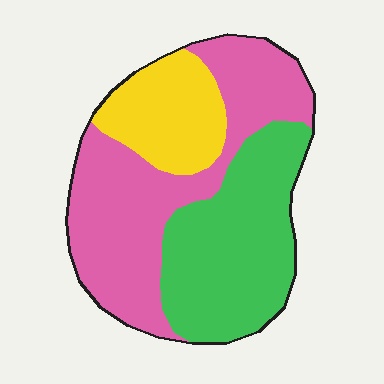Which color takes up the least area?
Yellow, at roughly 20%.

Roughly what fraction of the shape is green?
Green takes up about three eighths (3/8) of the shape.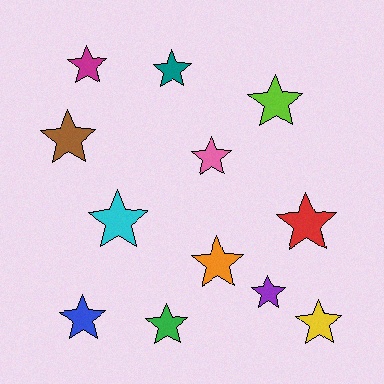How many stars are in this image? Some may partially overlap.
There are 12 stars.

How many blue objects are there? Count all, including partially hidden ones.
There is 1 blue object.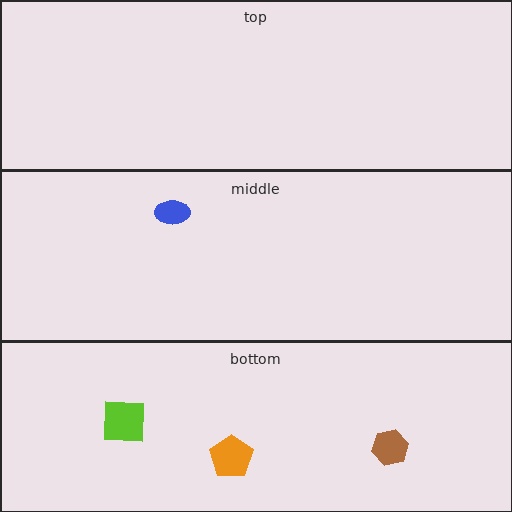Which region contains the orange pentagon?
The bottom region.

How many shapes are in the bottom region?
3.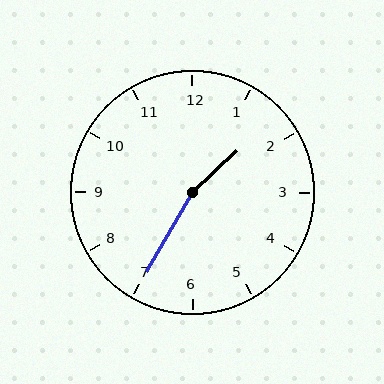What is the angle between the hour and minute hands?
Approximately 162 degrees.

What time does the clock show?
1:35.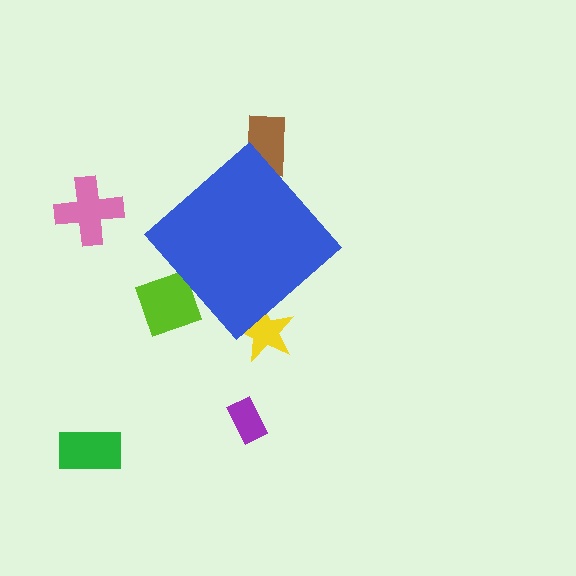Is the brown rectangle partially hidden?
Yes, the brown rectangle is partially hidden behind the blue diamond.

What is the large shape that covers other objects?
A blue diamond.